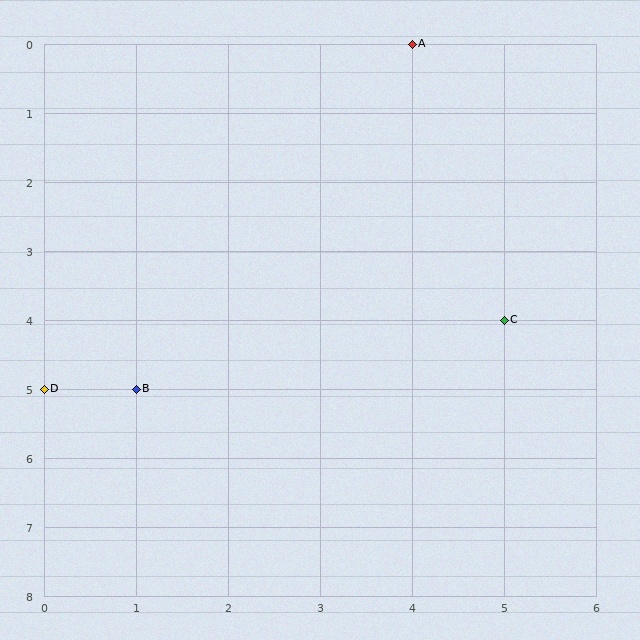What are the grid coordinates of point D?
Point D is at grid coordinates (0, 5).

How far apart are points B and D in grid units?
Points B and D are 1 column apart.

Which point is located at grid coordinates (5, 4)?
Point C is at (5, 4).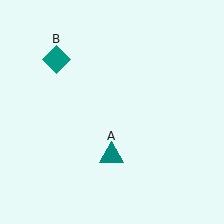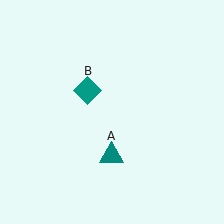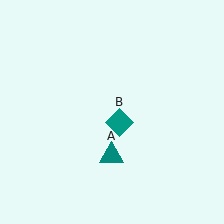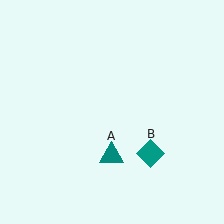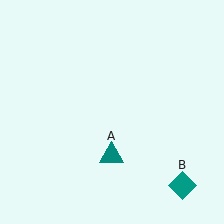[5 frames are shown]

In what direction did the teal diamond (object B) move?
The teal diamond (object B) moved down and to the right.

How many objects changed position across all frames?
1 object changed position: teal diamond (object B).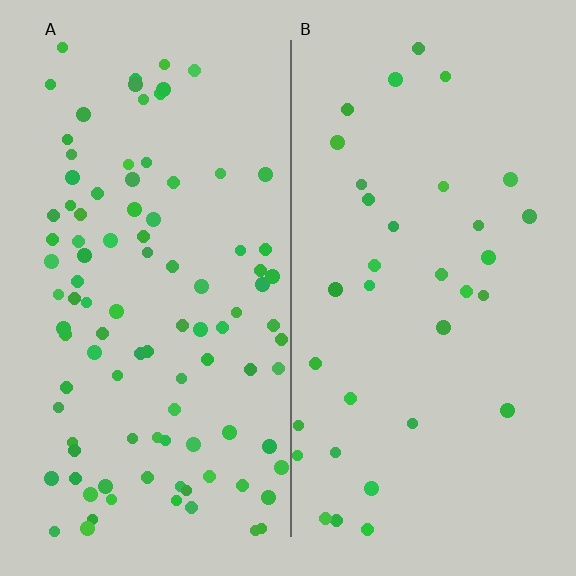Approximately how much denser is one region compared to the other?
Approximately 2.9× — region A over region B.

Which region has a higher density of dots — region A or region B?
A (the left).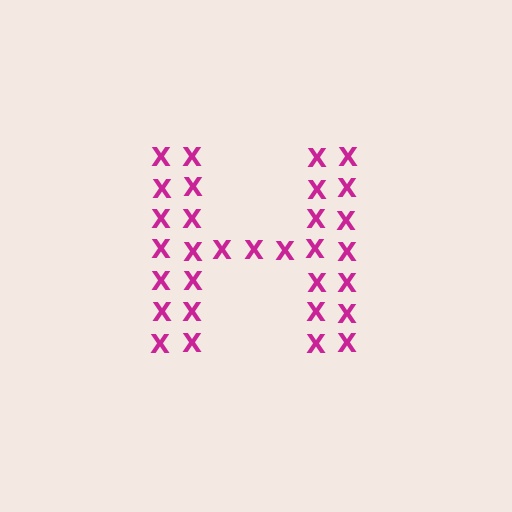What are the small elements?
The small elements are letter X's.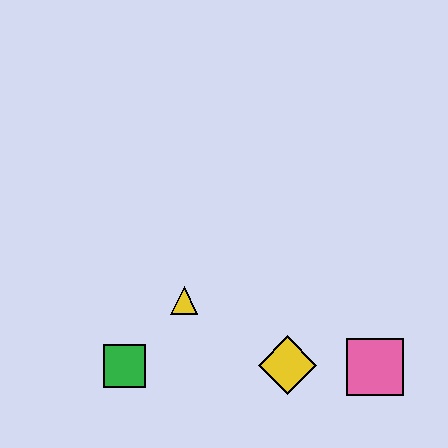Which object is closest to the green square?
The yellow triangle is closest to the green square.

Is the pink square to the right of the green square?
Yes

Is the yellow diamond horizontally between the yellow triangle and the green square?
No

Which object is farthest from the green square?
The pink square is farthest from the green square.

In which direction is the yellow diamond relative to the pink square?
The yellow diamond is to the left of the pink square.